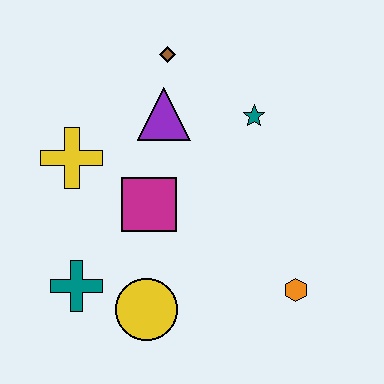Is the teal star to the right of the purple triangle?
Yes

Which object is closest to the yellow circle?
The teal cross is closest to the yellow circle.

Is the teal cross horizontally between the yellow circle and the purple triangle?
No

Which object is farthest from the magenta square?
The orange hexagon is farthest from the magenta square.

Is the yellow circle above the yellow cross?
No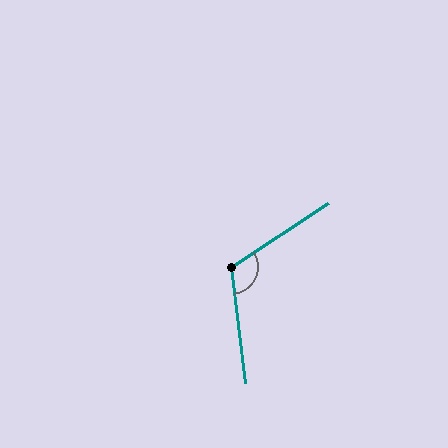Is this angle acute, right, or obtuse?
It is obtuse.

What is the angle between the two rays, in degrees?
Approximately 116 degrees.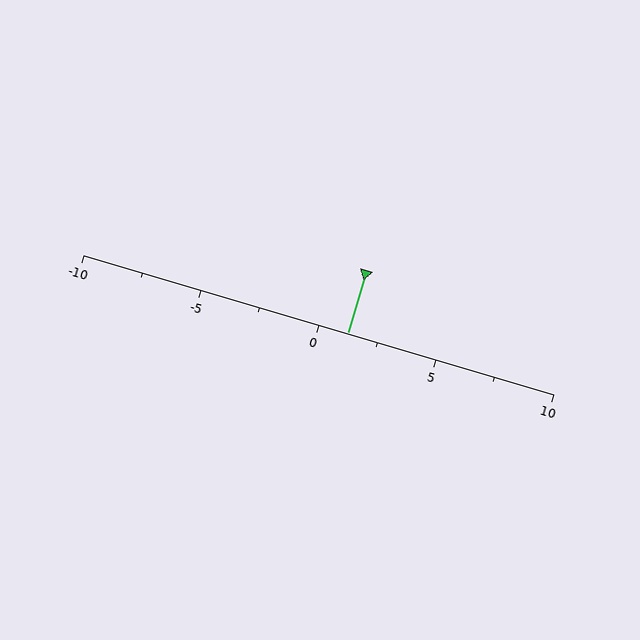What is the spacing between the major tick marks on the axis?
The major ticks are spaced 5 apart.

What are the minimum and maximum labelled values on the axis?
The axis runs from -10 to 10.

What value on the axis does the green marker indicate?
The marker indicates approximately 1.2.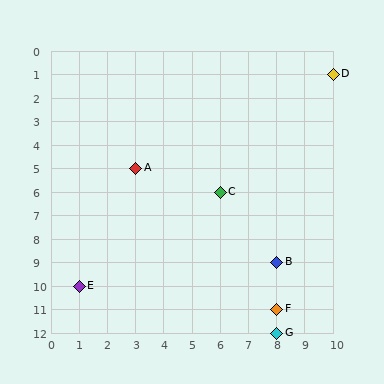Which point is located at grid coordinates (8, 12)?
Point G is at (8, 12).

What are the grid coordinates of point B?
Point B is at grid coordinates (8, 9).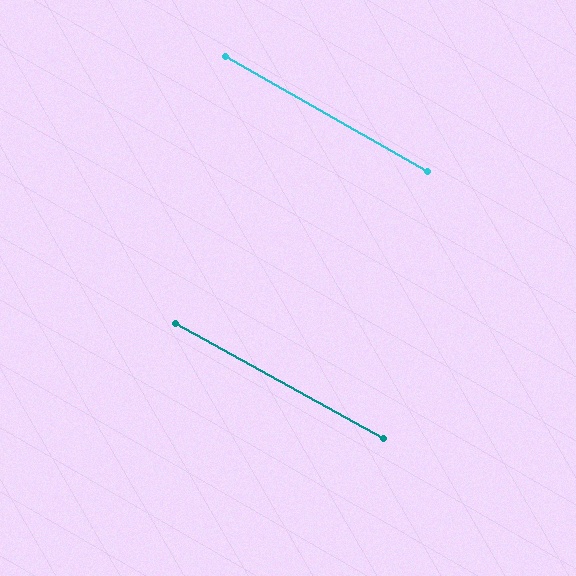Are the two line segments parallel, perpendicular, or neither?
Parallel — their directions differ by only 1.0°.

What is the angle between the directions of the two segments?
Approximately 1 degree.